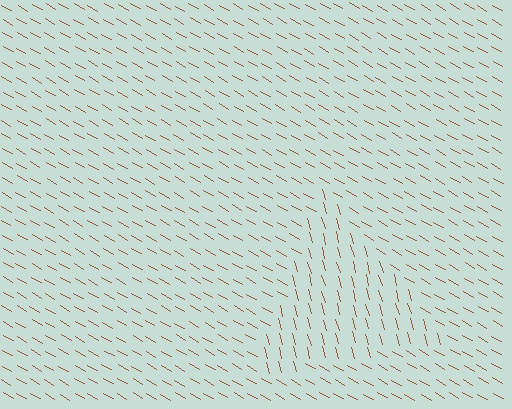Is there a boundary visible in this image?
Yes, there is a texture boundary formed by a change in line orientation.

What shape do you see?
I see a triangle.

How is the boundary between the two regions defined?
The boundary is defined purely by a change in line orientation (approximately 45 degrees difference). All lines are the same color and thickness.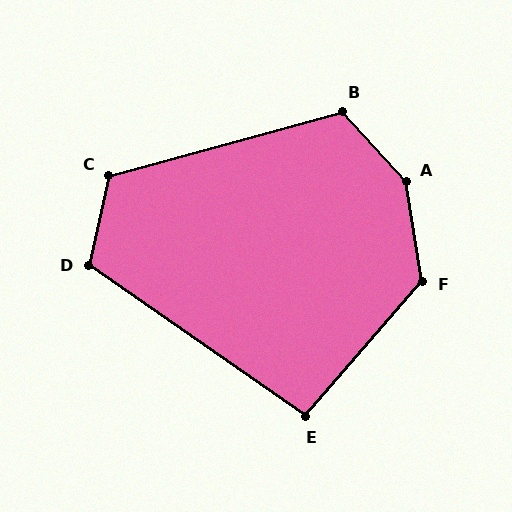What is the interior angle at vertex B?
Approximately 117 degrees (obtuse).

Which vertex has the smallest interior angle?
E, at approximately 96 degrees.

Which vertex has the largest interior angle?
A, at approximately 146 degrees.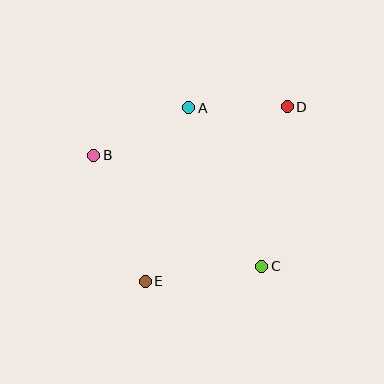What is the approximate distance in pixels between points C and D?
The distance between C and D is approximately 162 pixels.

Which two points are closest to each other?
Points A and D are closest to each other.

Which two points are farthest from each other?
Points D and E are farthest from each other.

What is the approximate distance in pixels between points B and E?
The distance between B and E is approximately 136 pixels.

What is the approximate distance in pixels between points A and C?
The distance between A and C is approximately 175 pixels.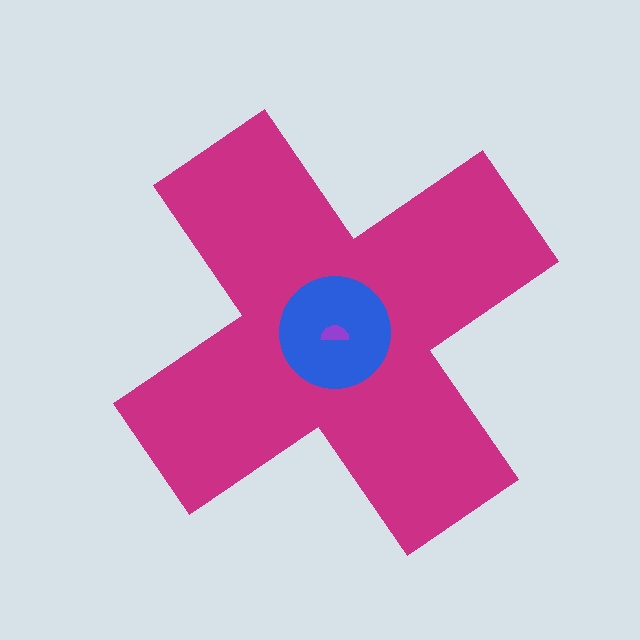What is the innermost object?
The purple semicircle.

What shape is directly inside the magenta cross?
The blue circle.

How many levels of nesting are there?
3.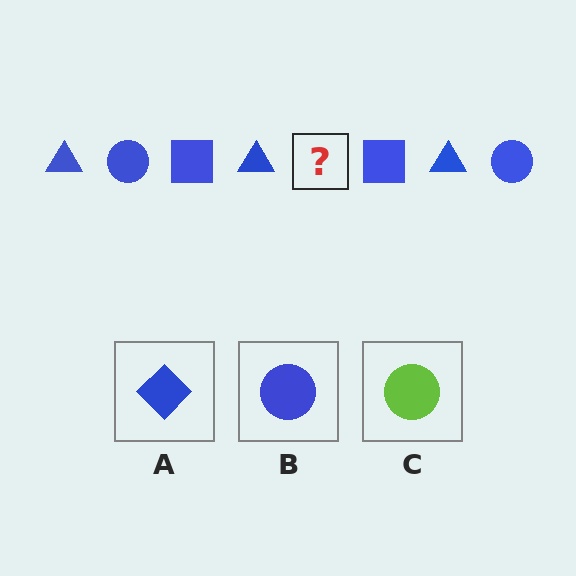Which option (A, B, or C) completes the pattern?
B.